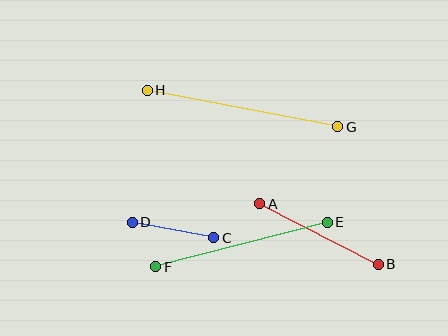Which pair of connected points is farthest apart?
Points G and H are farthest apart.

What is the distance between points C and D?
The distance is approximately 83 pixels.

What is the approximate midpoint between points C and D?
The midpoint is at approximately (173, 230) pixels.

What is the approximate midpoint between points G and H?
The midpoint is at approximately (242, 108) pixels.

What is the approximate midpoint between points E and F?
The midpoint is at approximately (241, 245) pixels.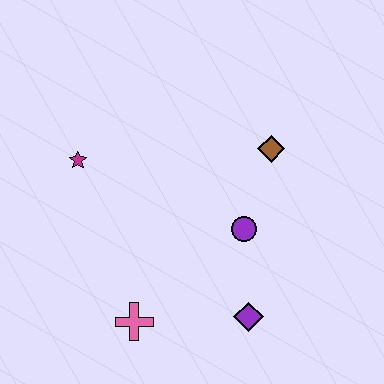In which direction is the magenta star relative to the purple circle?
The magenta star is to the left of the purple circle.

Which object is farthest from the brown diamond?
The pink cross is farthest from the brown diamond.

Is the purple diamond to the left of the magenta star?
No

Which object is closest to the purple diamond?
The purple circle is closest to the purple diamond.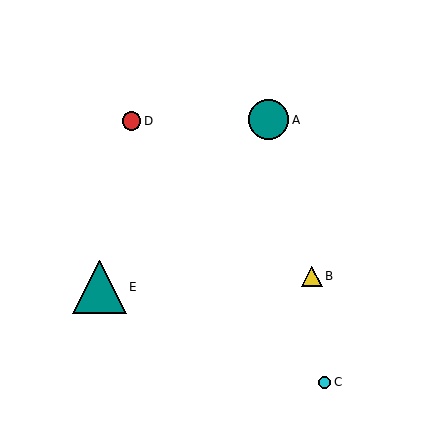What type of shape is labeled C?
Shape C is a cyan circle.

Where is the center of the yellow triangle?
The center of the yellow triangle is at (312, 276).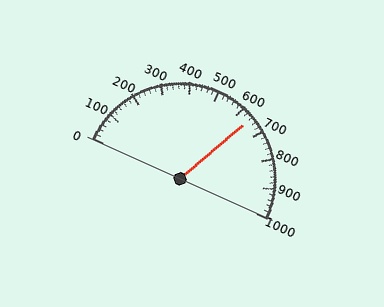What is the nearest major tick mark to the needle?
The nearest major tick mark is 600.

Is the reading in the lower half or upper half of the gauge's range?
The reading is in the upper half of the range (0 to 1000).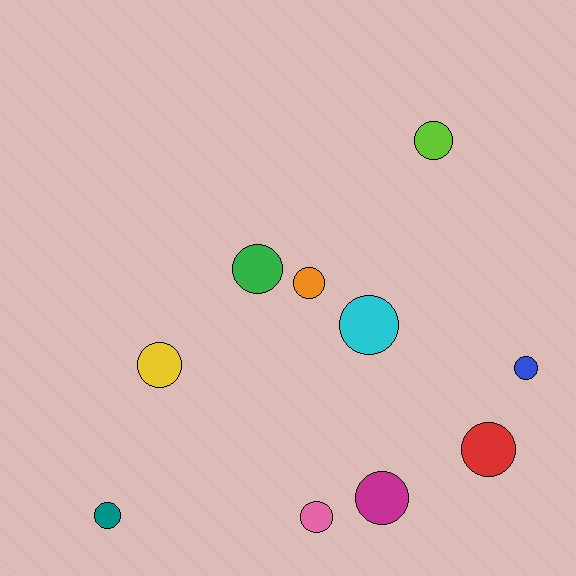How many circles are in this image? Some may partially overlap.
There are 10 circles.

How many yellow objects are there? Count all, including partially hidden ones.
There is 1 yellow object.